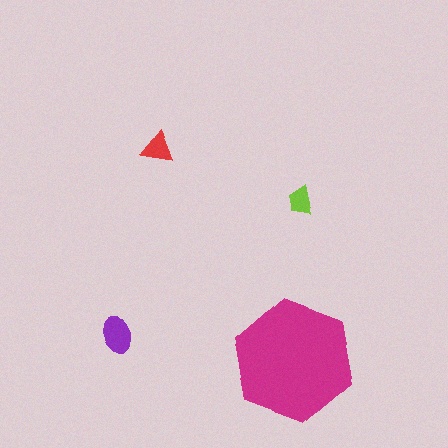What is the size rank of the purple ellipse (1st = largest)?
2nd.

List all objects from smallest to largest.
The lime trapezoid, the red triangle, the purple ellipse, the magenta hexagon.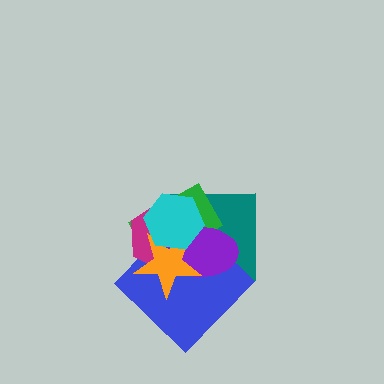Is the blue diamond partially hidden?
Yes, it is partially covered by another shape.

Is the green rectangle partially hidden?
Yes, it is partially covered by another shape.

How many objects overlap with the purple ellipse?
6 objects overlap with the purple ellipse.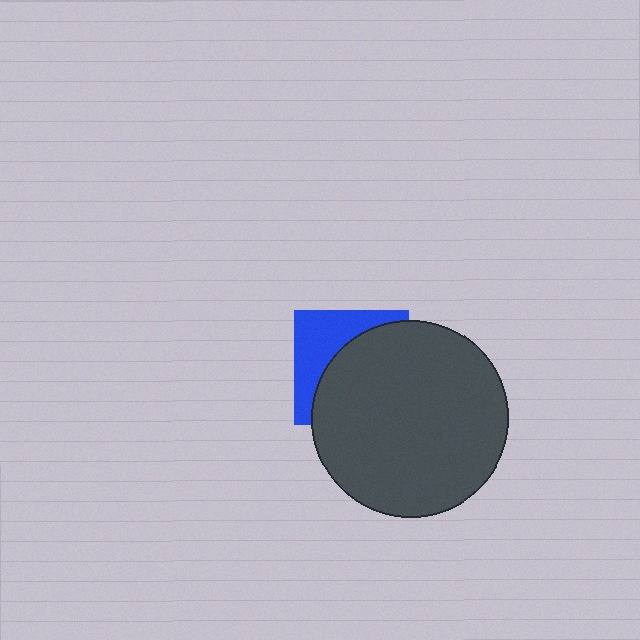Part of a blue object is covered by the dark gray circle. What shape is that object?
It is a square.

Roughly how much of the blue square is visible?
A small part of it is visible (roughly 39%).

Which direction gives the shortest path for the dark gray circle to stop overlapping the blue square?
Moving toward the lower-right gives the shortest separation.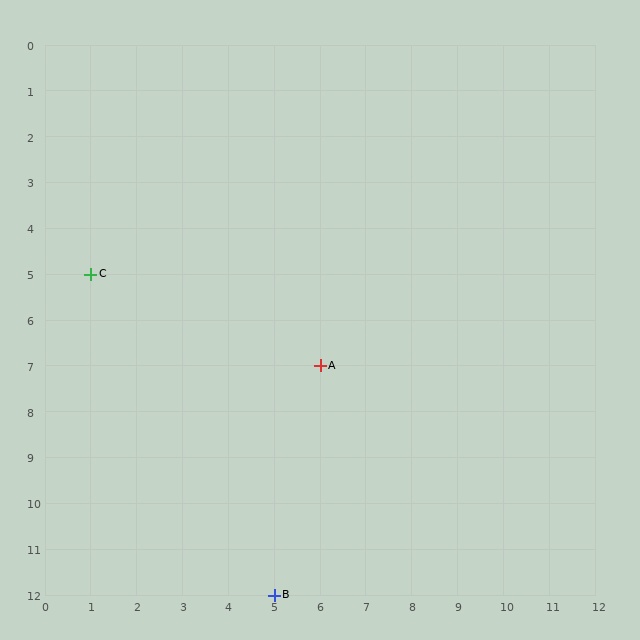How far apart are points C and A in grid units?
Points C and A are 5 columns and 2 rows apart (about 5.4 grid units diagonally).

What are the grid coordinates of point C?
Point C is at grid coordinates (1, 5).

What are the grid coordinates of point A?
Point A is at grid coordinates (6, 7).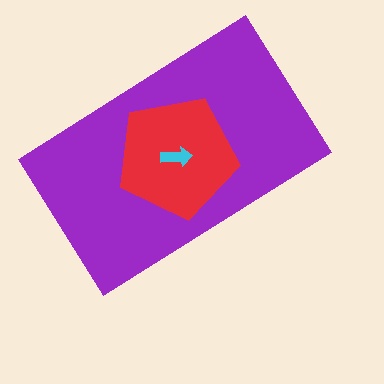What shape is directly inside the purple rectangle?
The red pentagon.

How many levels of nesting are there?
3.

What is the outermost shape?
The purple rectangle.